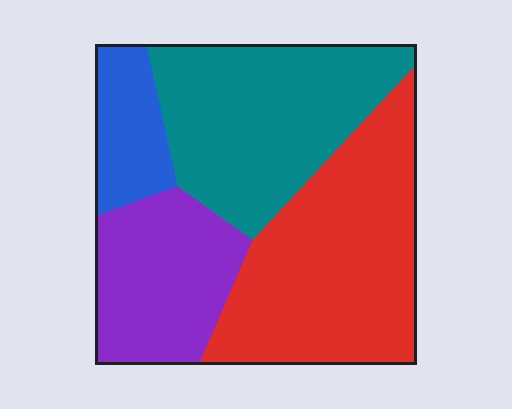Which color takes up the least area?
Blue, at roughly 10%.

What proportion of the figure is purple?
Purple takes up between a sixth and a third of the figure.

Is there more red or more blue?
Red.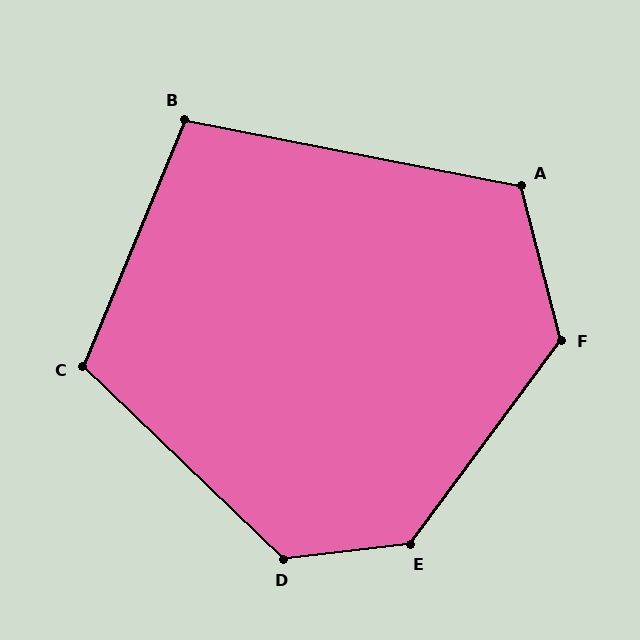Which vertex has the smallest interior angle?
B, at approximately 101 degrees.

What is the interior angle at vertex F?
Approximately 129 degrees (obtuse).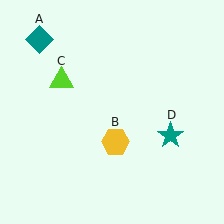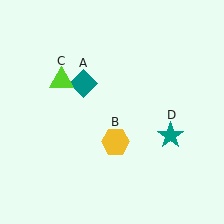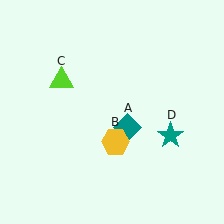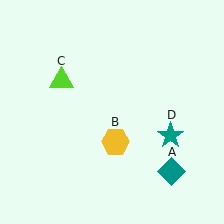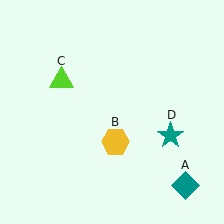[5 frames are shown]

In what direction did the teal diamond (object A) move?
The teal diamond (object A) moved down and to the right.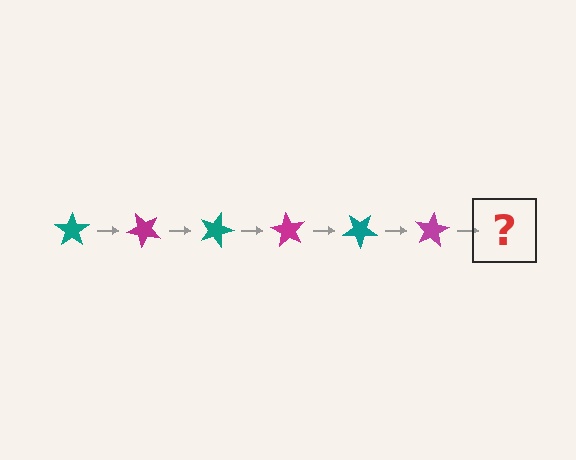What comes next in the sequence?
The next element should be a teal star, rotated 270 degrees from the start.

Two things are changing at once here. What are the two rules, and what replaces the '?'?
The two rules are that it rotates 45 degrees each step and the color cycles through teal and magenta. The '?' should be a teal star, rotated 270 degrees from the start.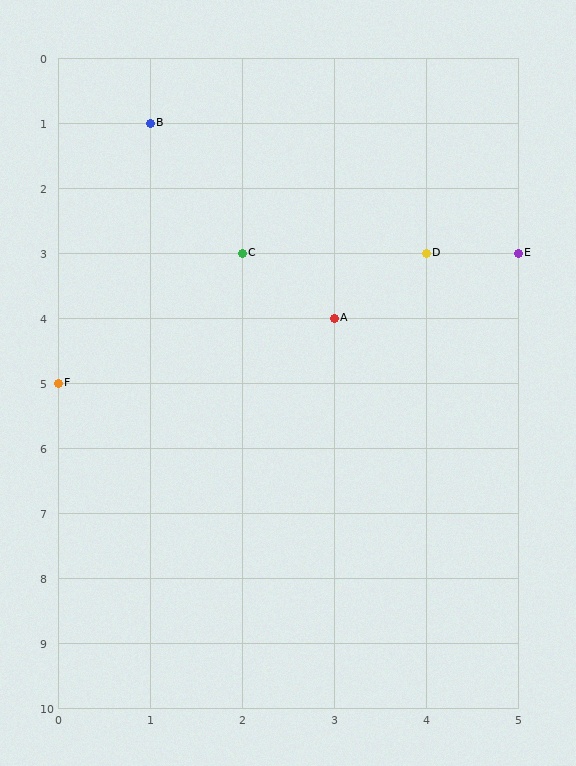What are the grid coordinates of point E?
Point E is at grid coordinates (5, 3).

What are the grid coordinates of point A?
Point A is at grid coordinates (3, 4).